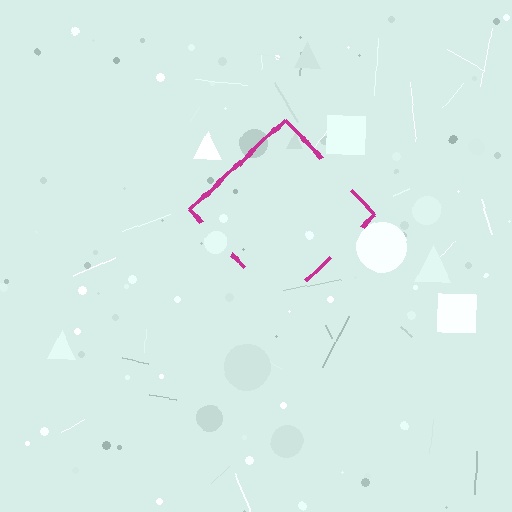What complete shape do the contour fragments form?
The contour fragments form a diamond.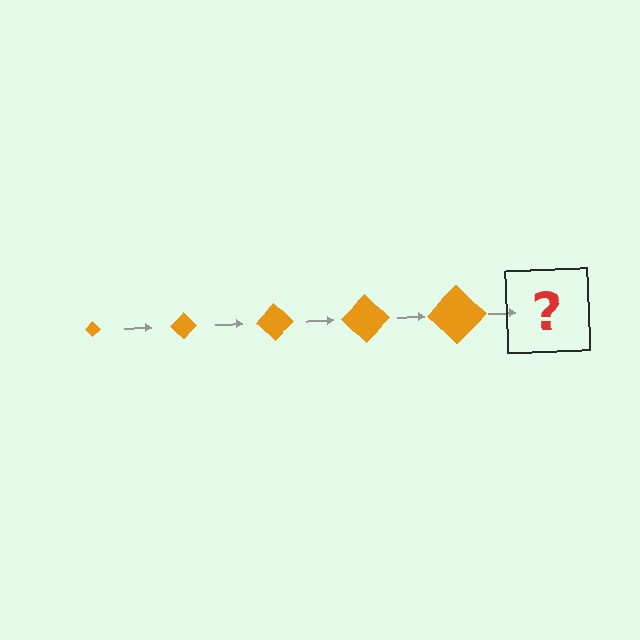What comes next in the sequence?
The next element should be an orange diamond, larger than the previous one.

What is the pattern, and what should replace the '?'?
The pattern is that the diamond gets progressively larger each step. The '?' should be an orange diamond, larger than the previous one.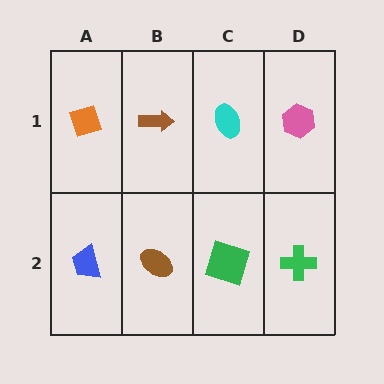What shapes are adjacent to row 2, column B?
A brown arrow (row 1, column B), a blue trapezoid (row 2, column A), a green square (row 2, column C).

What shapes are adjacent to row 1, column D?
A green cross (row 2, column D), a cyan ellipse (row 1, column C).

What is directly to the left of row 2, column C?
A brown ellipse.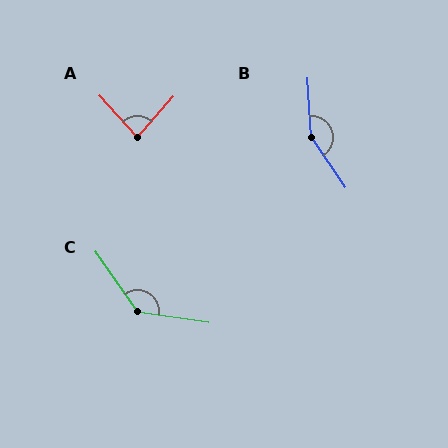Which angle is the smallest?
A, at approximately 83 degrees.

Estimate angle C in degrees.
Approximately 134 degrees.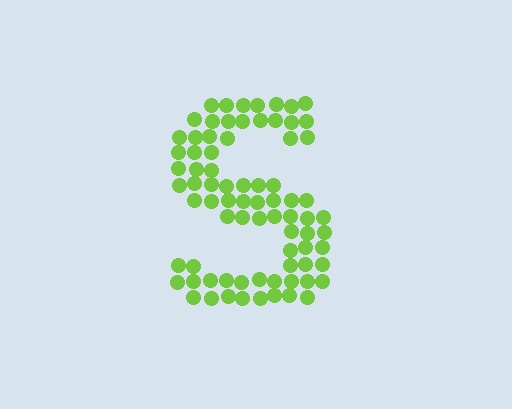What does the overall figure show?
The overall figure shows the letter S.